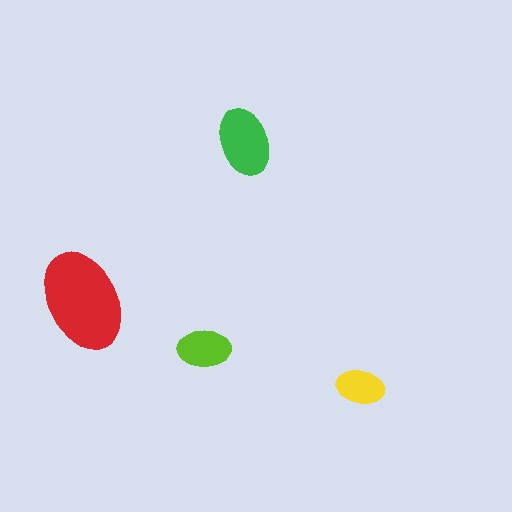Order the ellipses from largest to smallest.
the red one, the green one, the lime one, the yellow one.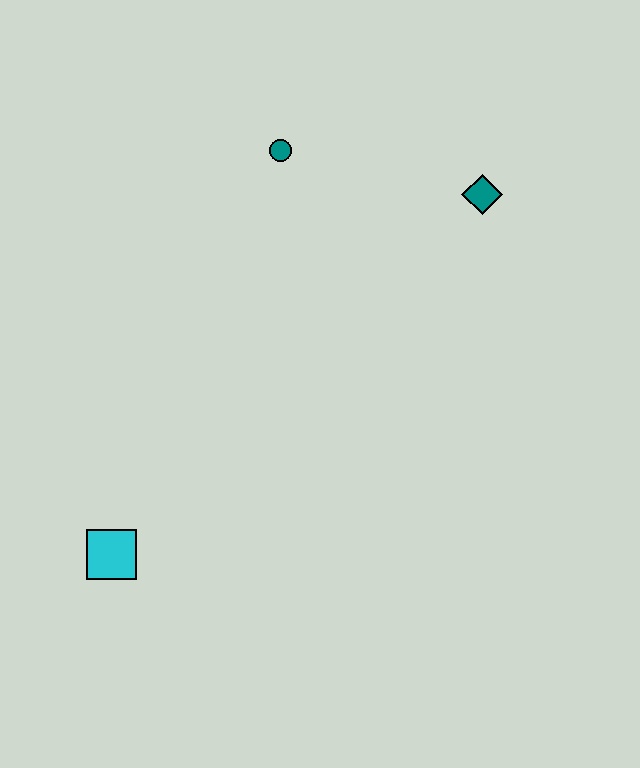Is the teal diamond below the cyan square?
No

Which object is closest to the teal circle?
The teal diamond is closest to the teal circle.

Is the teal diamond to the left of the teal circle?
No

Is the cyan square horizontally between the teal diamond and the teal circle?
No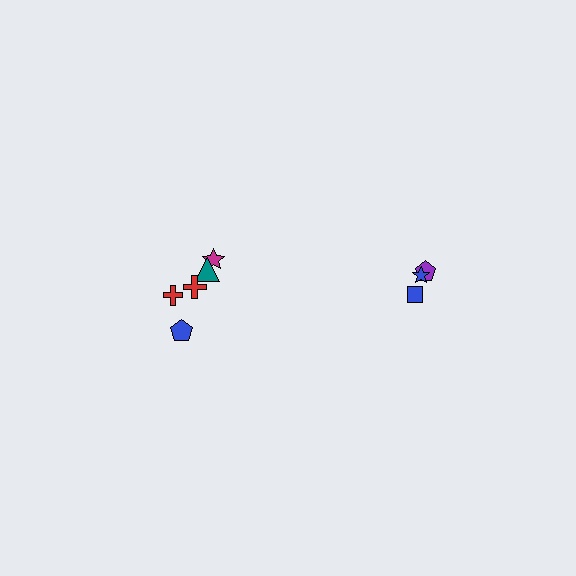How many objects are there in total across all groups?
There are 8 objects.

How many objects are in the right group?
There are 3 objects.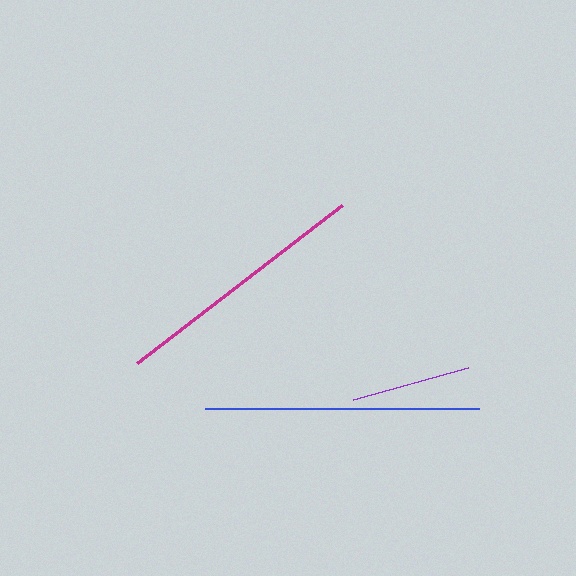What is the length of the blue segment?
The blue segment is approximately 274 pixels long.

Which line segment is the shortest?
The purple line is the shortest at approximately 119 pixels.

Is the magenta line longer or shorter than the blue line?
The blue line is longer than the magenta line.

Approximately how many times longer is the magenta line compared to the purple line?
The magenta line is approximately 2.2 times the length of the purple line.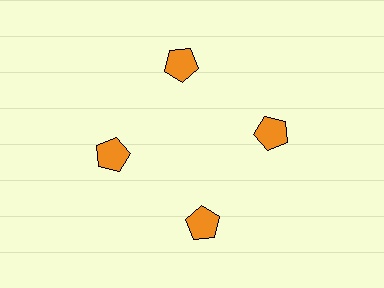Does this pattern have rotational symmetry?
Yes, this pattern has 4-fold rotational symmetry. It looks the same after rotating 90 degrees around the center.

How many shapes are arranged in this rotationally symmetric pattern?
There are 4 shapes, arranged in 4 groups of 1.